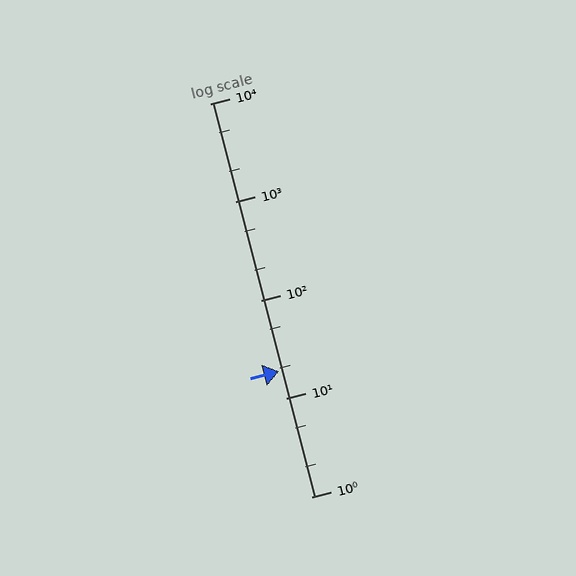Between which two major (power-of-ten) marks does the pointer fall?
The pointer is between 10 and 100.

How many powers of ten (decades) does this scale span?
The scale spans 4 decades, from 1 to 10000.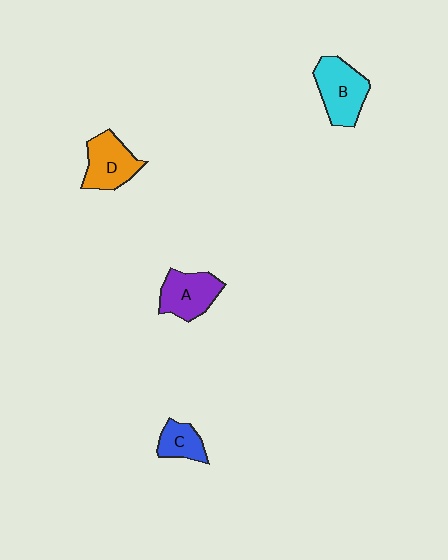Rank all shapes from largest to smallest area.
From largest to smallest: B (cyan), D (orange), A (purple), C (blue).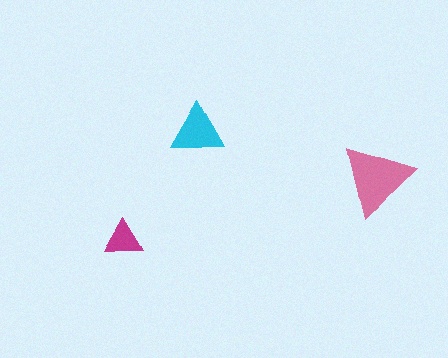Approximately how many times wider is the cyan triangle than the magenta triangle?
About 1.5 times wider.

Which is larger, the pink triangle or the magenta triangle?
The pink one.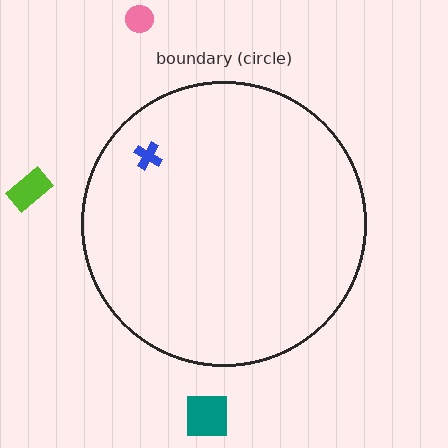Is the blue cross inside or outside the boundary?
Inside.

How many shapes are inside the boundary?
1 inside, 3 outside.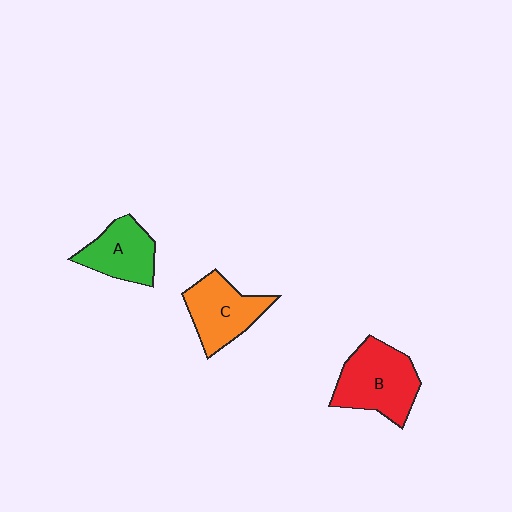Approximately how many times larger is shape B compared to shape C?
Approximately 1.2 times.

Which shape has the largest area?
Shape B (red).